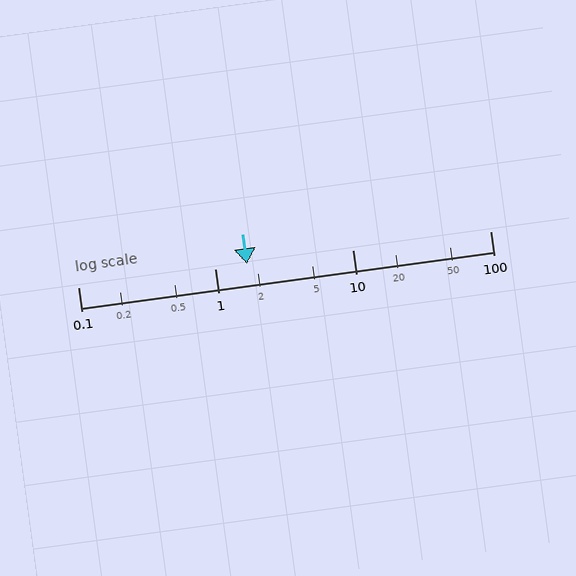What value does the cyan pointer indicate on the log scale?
The pointer indicates approximately 1.7.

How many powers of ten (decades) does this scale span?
The scale spans 3 decades, from 0.1 to 100.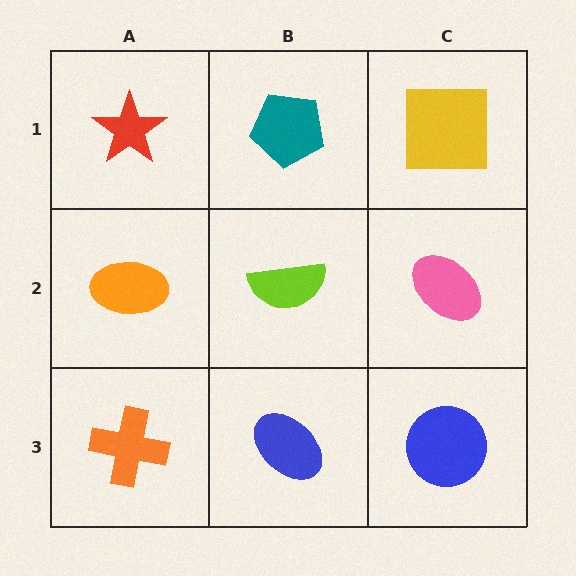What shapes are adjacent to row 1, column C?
A pink ellipse (row 2, column C), a teal pentagon (row 1, column B).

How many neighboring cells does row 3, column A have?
2.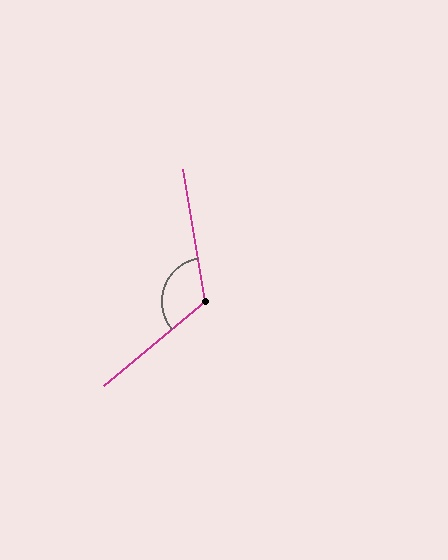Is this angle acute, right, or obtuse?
It is obtuse.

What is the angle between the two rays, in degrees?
Approximately 120 degrees.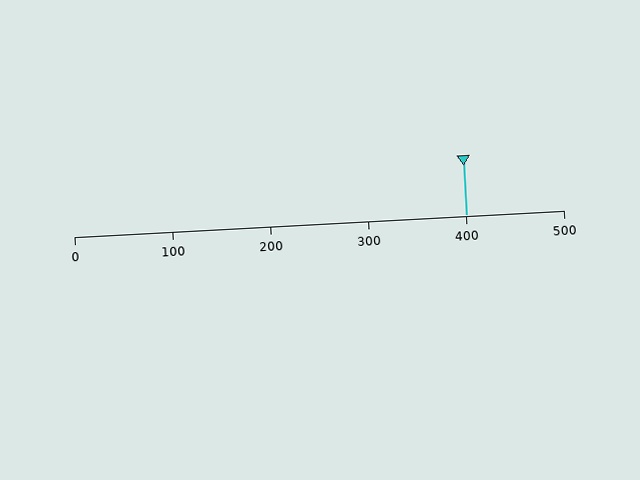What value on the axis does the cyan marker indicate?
The marker indicates approximately 400.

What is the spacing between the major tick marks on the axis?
The major ticks are spaced 100 apart.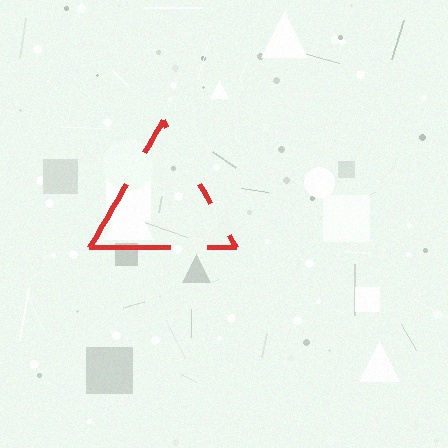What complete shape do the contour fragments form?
The contour fragments form a triangle.